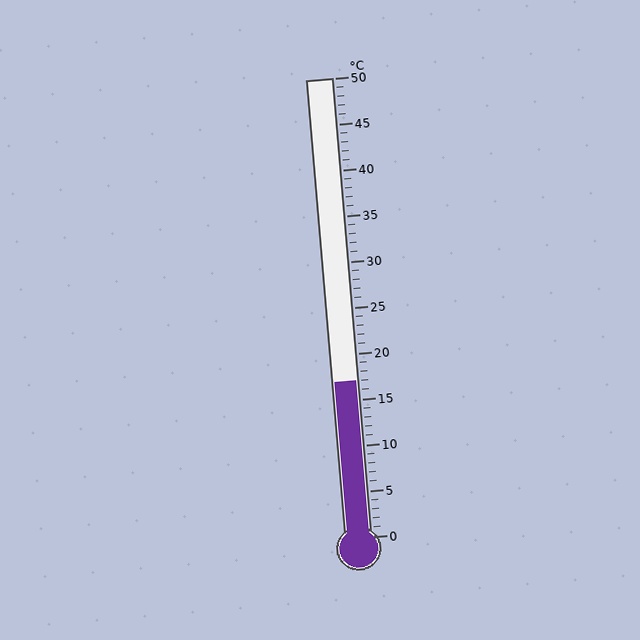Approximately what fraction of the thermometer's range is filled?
The thermometer is filled to approximately 35% of its range.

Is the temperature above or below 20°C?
The temperature is below 20°C.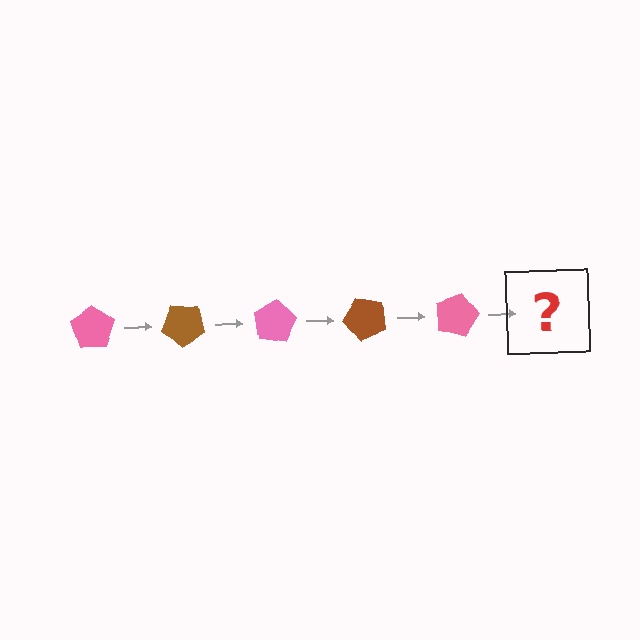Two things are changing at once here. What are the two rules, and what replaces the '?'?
The two rules are that it rotates 40 degrees each step and the color cycles through pink and brown. The '?' should be a brown pentagon, rotated 200 degrees from the start.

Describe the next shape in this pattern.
It should be a brown pentagon, rotated 200 degrees from the start.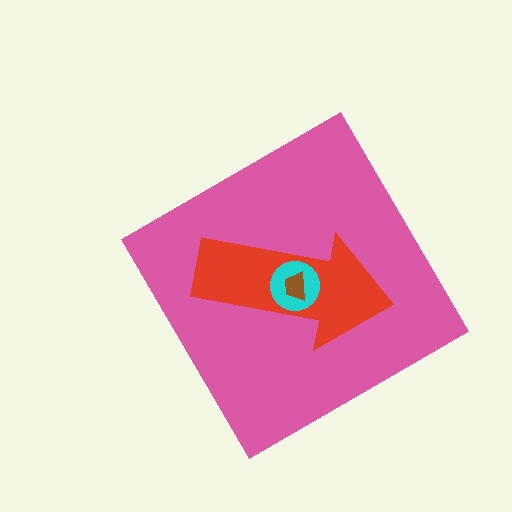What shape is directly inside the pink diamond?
The red arrow.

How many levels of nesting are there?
4.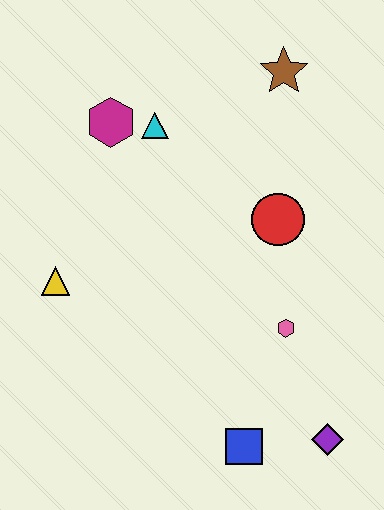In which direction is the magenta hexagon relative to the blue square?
The magenta hexagon is above the blue square.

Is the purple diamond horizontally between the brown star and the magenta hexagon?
No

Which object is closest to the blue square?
The purple diamond is closest to the blue square.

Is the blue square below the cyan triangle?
Yes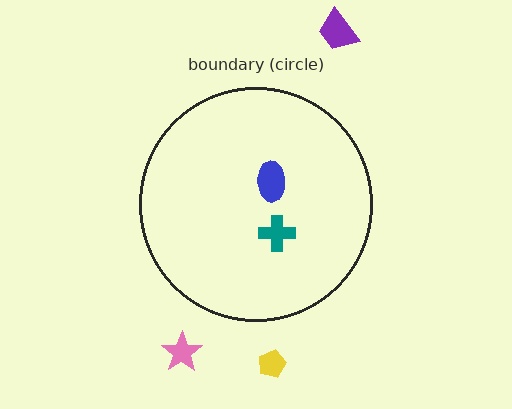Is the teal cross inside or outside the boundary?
Inside.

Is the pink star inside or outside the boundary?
Outside.